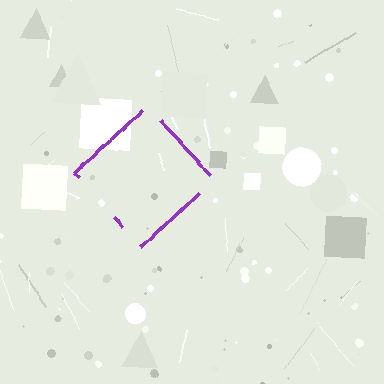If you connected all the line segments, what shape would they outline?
They would outline a diamond.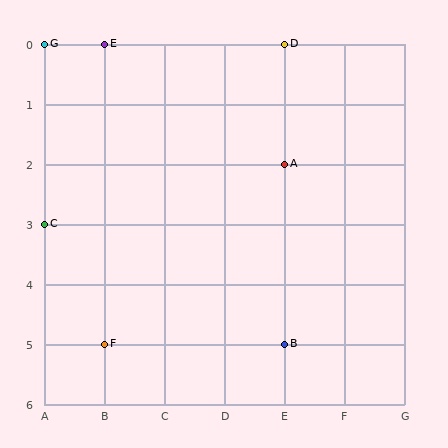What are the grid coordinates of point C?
Point C is at grid coordinates (A, 3).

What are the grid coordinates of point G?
Point G is at grid coordinates (A, 0).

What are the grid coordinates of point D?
Point D is at grid coordinates (E, 0).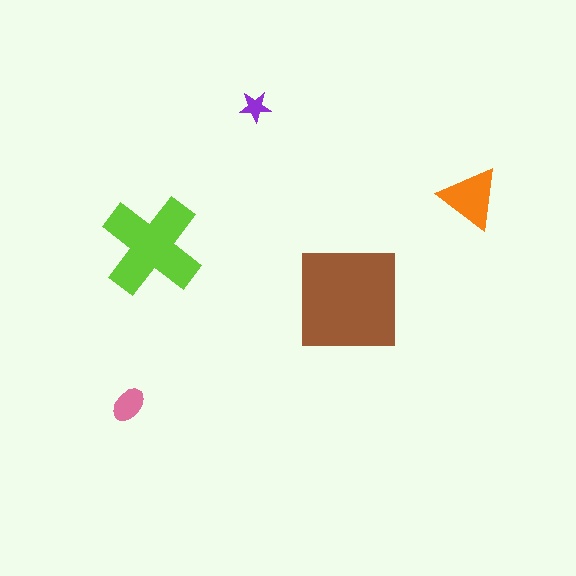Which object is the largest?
The brown square.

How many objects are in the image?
There are 5 objects in the image.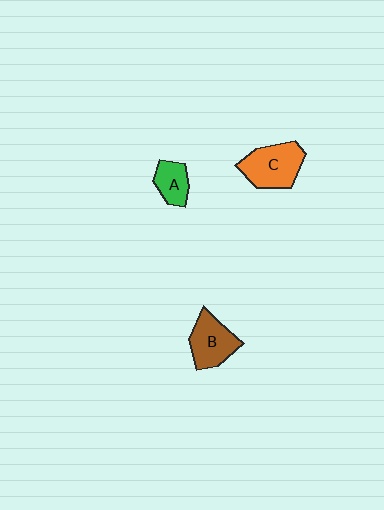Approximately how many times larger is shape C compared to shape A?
Approximately 1.8 times.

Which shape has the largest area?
Shape C (orange).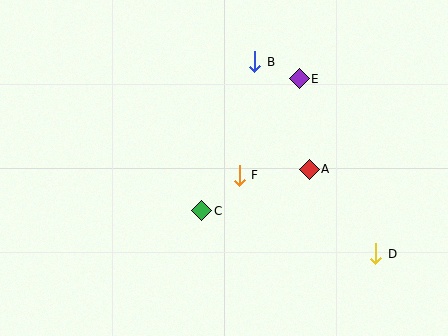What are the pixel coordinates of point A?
Point A is at (309, 169).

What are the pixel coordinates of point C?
Point C is at (202, 211).